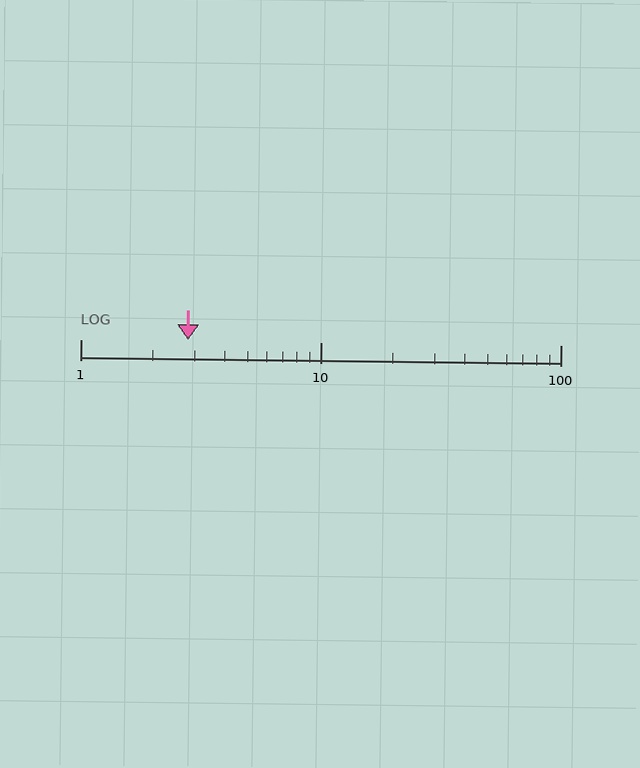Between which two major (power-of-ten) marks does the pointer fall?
The pointer is between 1 and 10.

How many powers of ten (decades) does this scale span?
The scale spans 2 decades, from 1 to 100.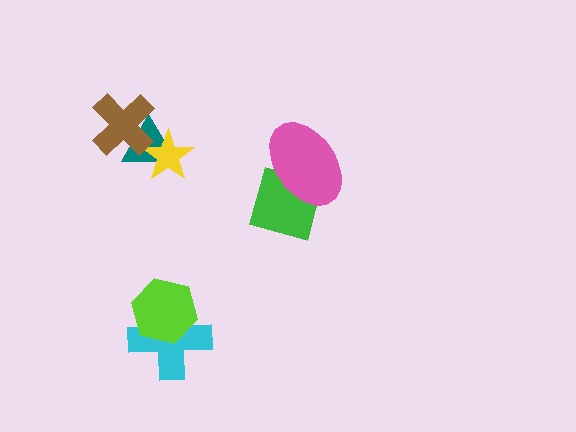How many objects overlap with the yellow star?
2 objects overlap with the yellow star.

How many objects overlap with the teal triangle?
2 objects overlap with the teal triangle.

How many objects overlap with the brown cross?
2 objects overlap with the brown cross.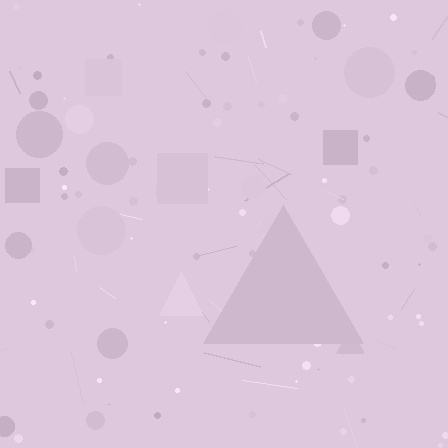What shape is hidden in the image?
A triangle is hidden in the image.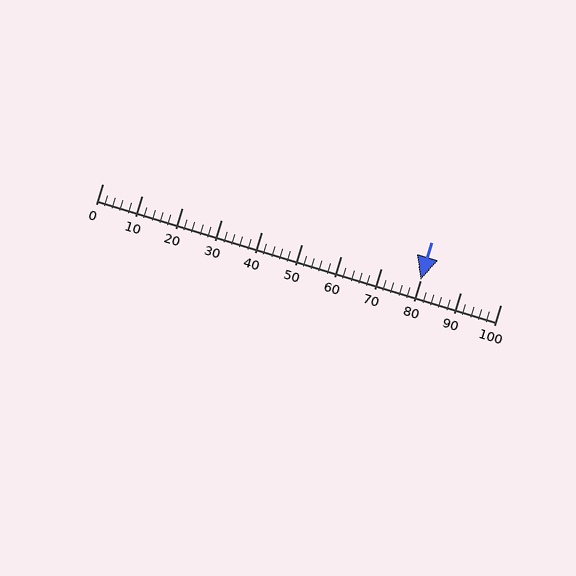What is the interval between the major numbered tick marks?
The major tick marks are spaced 10 units apart.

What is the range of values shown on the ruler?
The ruler shows values from 0 to 100.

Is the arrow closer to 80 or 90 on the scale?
The arrow is closer to 80.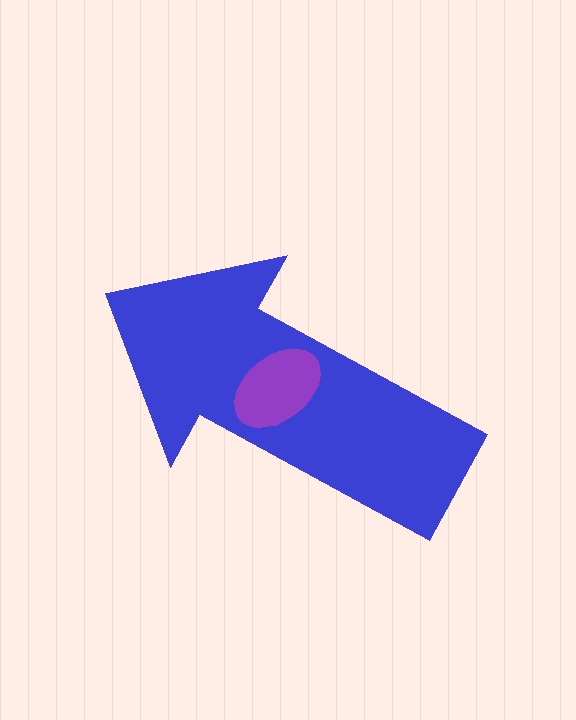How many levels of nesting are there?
2.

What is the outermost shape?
The blue arrow.